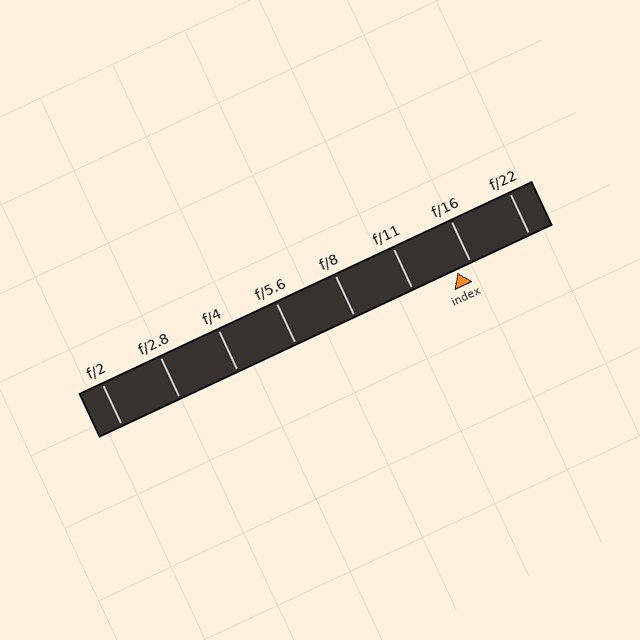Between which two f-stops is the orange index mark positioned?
The index mark is between f/11 and f/16.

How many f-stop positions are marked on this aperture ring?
There are 8 f-stop positions marked.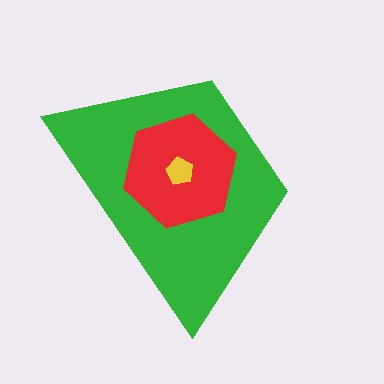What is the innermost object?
The yellow pentagon.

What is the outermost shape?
The green trapezoid.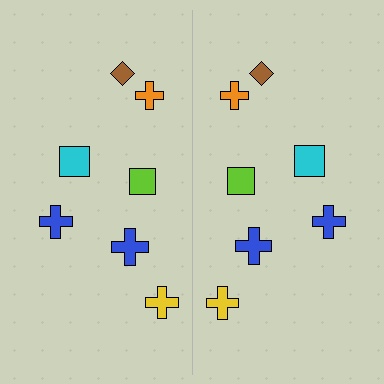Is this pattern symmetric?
Yes, this pattern has bilateral (reflection) symmetry.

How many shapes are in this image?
There are 14 shapes in this image.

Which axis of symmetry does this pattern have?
The pattern has a vertical axis of symmetry running through the center of the image.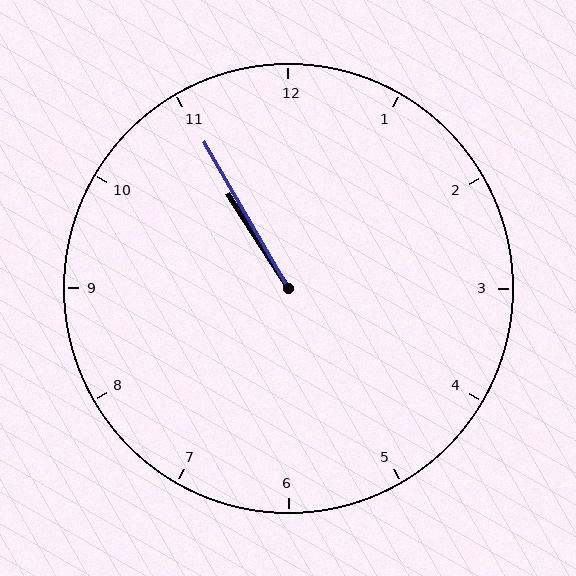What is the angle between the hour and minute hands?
Approximately 2 degrees.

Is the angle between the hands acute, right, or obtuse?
It is acute.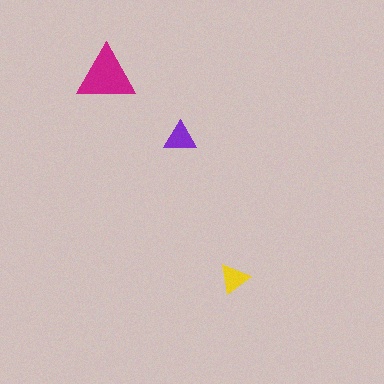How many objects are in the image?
There are 3 objects in the image.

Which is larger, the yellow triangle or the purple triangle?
The purple one.